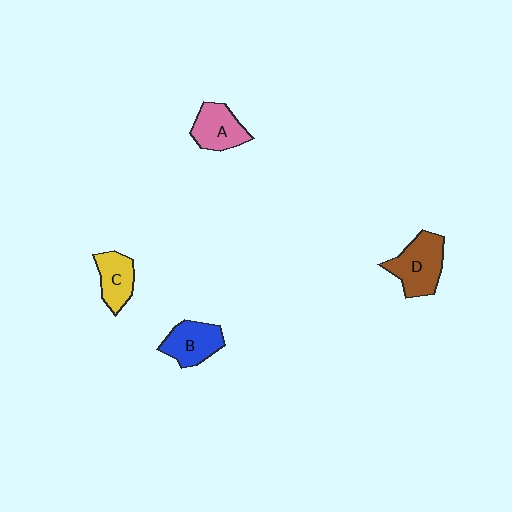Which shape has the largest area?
Shape D (brown).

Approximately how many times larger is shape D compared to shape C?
Approximately 1.4 times.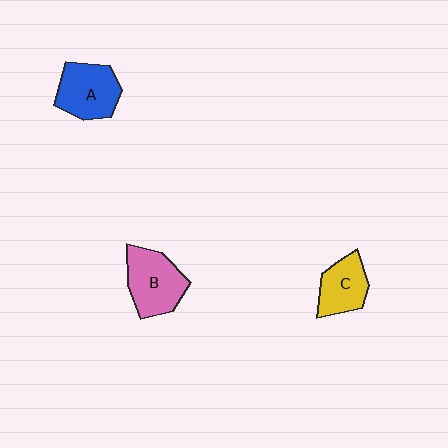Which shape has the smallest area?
Shape C (yellow).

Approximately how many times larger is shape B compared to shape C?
Approximately 1.3 times.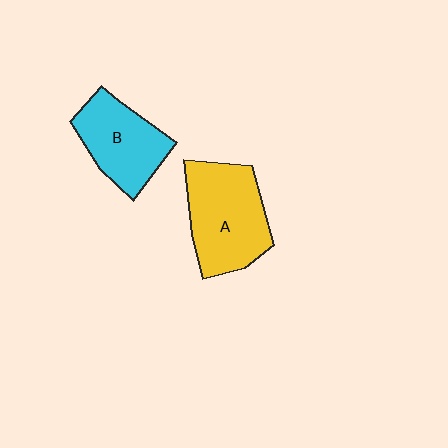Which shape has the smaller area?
Shape B (cyan).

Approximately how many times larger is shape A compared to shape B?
Approximately 1.3 times.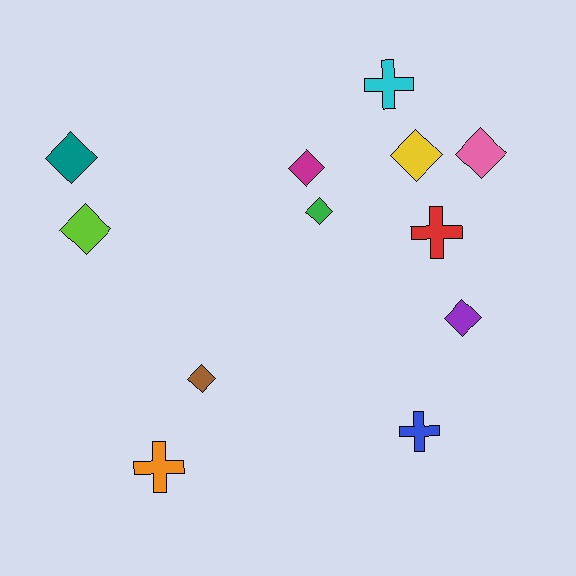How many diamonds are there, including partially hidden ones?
There are 8 diamonds.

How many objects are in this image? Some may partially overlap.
There are 12 objects.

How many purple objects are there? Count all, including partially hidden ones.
There is 1 purple object.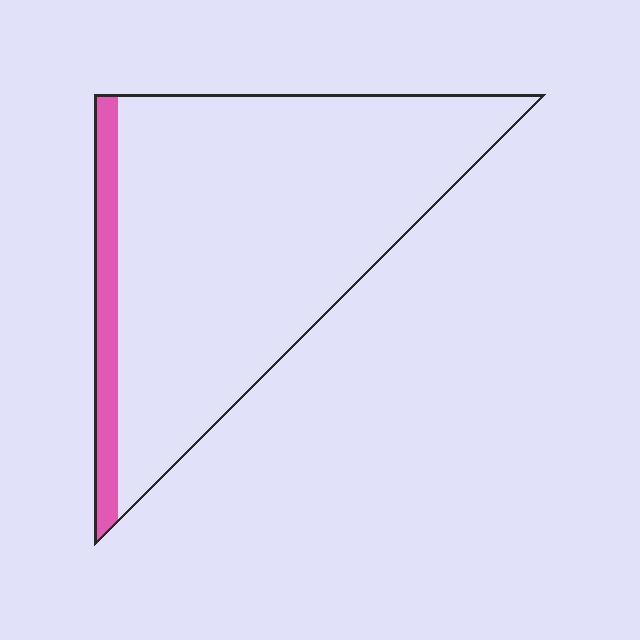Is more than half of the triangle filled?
No.